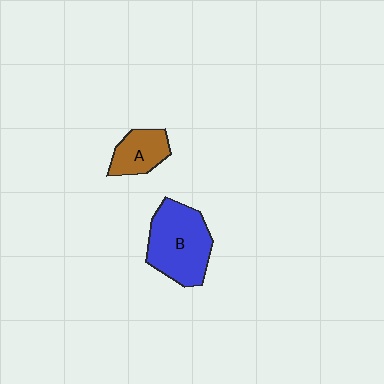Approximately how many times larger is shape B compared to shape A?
Approximately 1.9 times.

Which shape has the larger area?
Shape B (blue).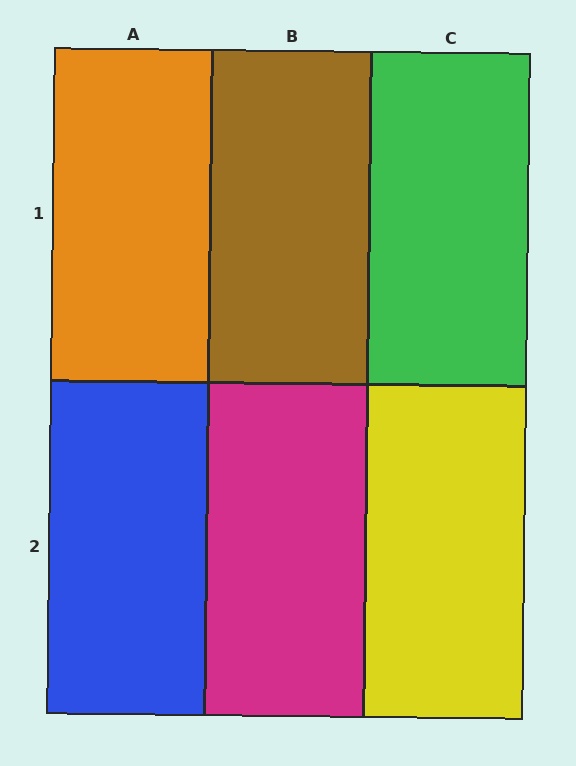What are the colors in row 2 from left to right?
Blue, magenta, yellow.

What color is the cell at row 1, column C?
Green.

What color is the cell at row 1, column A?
Orange.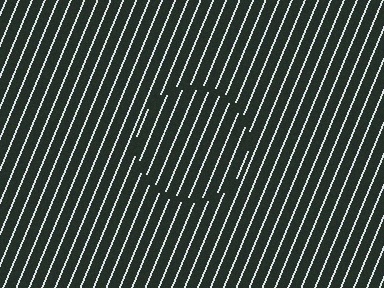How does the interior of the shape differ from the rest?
The interior of the shape contains the same grating, shifted by half a period — the contour is defined by the phase discontinuity where line-ends from the inner and outer gratings abut.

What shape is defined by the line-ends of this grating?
An illusory circle. The interior of the shape contains the same grating, shifted by half a period — the contour is defined by the phase discontinuity where line-ends from the inner and outer gratings abut.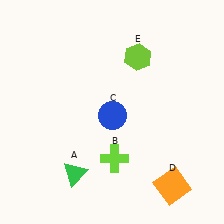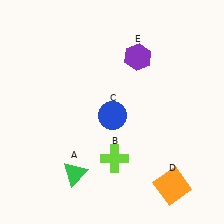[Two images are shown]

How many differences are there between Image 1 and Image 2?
There is 1 difference between the two images.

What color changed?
The hexagon (E) changed from lime in Image 1 to purple in Image 2.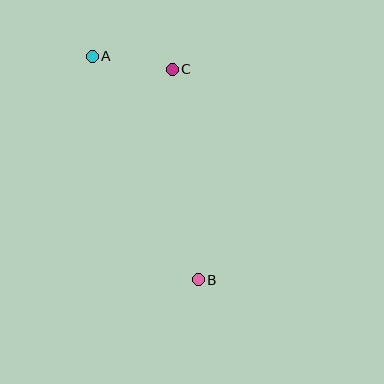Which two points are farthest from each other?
Points A and B are farthest from each other.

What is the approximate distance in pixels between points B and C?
The distance between B and C is approximately 212 pixels.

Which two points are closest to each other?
Points A and C are closest to each other.